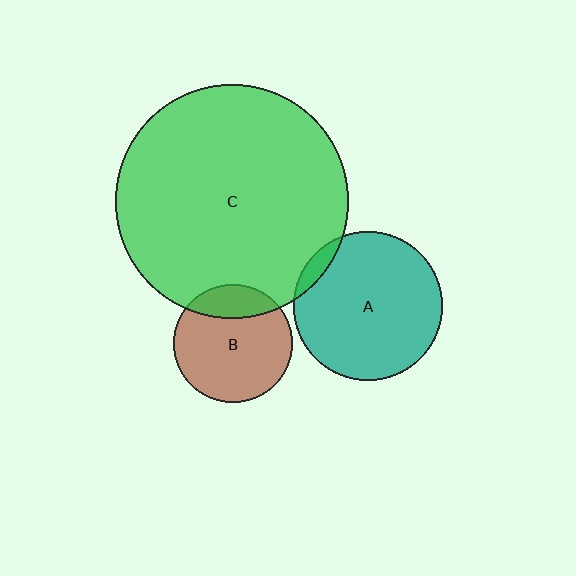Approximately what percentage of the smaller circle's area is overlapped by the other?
Approximately 20%.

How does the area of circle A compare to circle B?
Approximately 1.6 times.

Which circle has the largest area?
Circle C (green).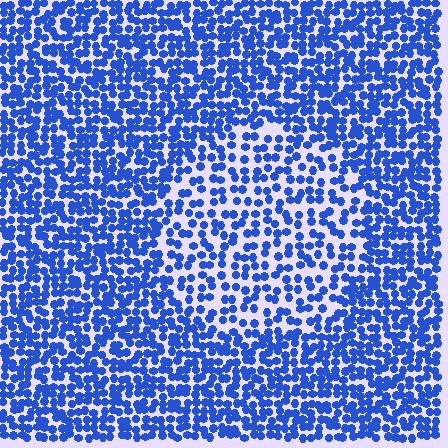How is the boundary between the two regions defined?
The boundary is defined by a change in element density (approximately 1.7x ratio). All elements are the same color, size, and shape.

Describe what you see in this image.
The image contains small blue elements arranged at two different densities. A circle-shaped region is visible where the elements are less densely packed than the surrounding area.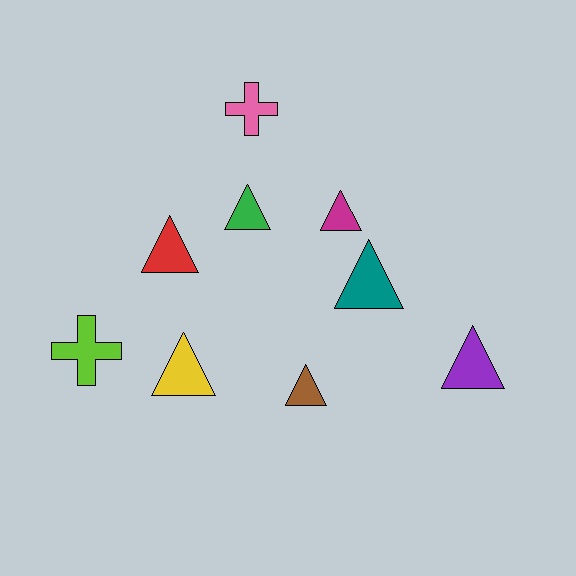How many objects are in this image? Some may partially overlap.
There are 9 objects.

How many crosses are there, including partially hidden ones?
There are 2 crosses.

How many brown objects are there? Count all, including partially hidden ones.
There is 1 brown object.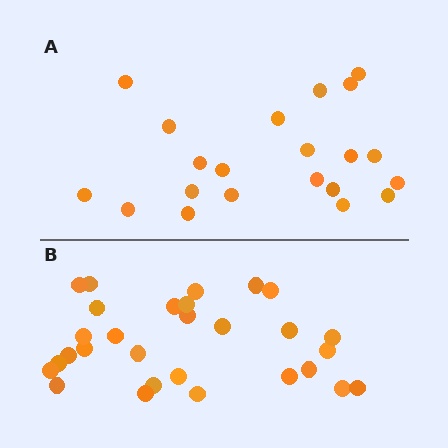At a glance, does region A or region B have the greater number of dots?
Region B (the bottom region) has more dots.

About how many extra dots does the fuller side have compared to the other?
Region B has roughly 8 or so more dots than region A.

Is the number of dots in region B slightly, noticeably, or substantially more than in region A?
Region B has noticeably more, but not dramatically so. The ratio is roughly 1.4 to 1.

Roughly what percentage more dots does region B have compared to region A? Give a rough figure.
About 40% more.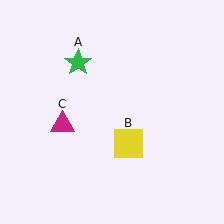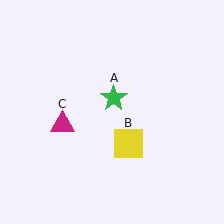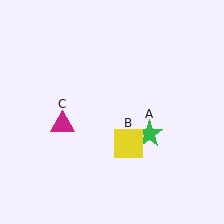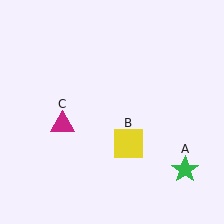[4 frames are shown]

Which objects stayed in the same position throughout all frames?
Yellow square (object B) and magenta triangle (object C) remained stationary.